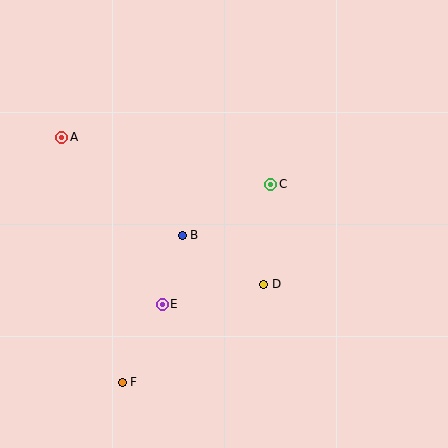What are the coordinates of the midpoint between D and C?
The midpoint between D and C is at (267, 234).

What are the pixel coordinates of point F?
Point F is at (122, 382).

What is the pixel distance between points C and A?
The distance between C and A is 214 pixels.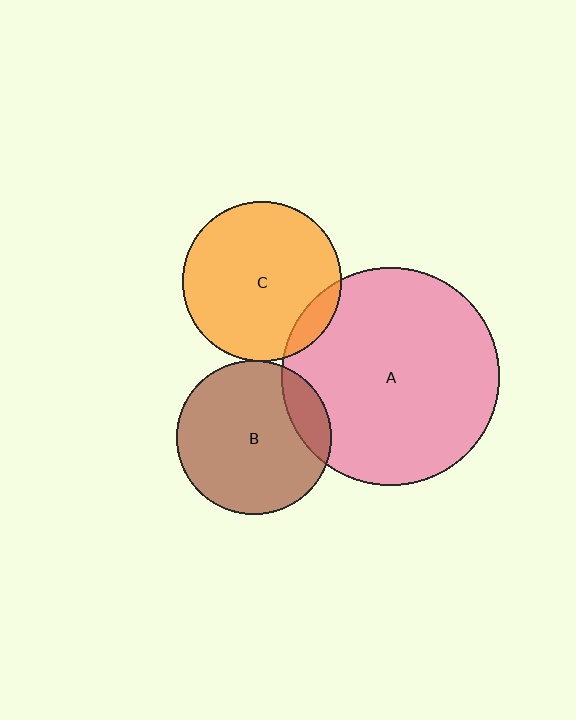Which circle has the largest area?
Circle A (pink).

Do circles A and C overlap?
Yes.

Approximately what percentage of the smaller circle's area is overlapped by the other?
Approximately 10%.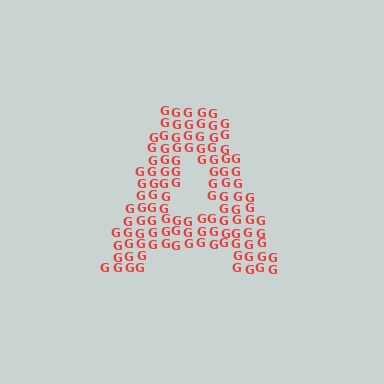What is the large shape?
The large shape is the letter A.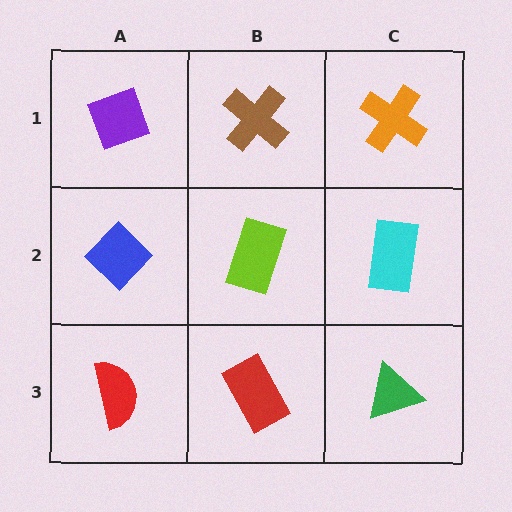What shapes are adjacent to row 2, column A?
A purple diamond (row 1, column A), a red semicircle (row 3, column A), a lime rectangle (row 2, column B).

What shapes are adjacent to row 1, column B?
A lime rectangle (row 2, column B), a purple diamond (row 1, column A), an orange cross (row 1, column C).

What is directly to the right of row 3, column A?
A red rectangle.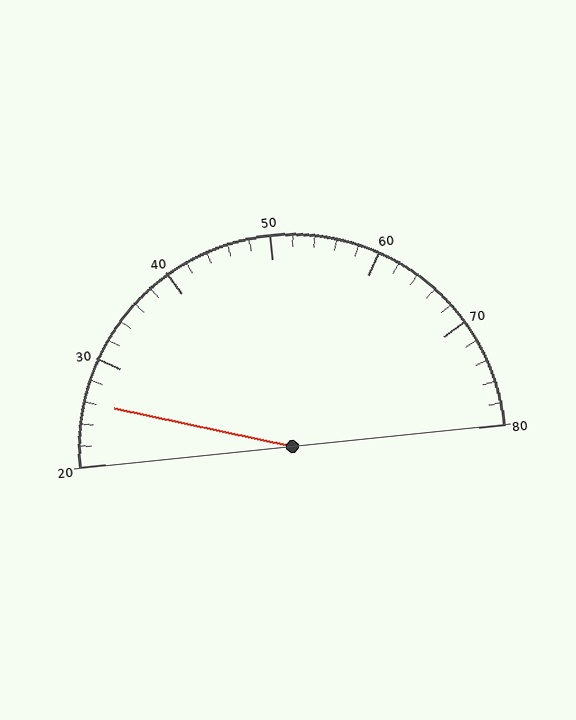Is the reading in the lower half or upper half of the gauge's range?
The reading is in the lower half of the range (20 to 80).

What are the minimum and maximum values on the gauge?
The gauge ranges from 20 to 80.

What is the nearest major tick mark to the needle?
The nearest major tick mark is 30.